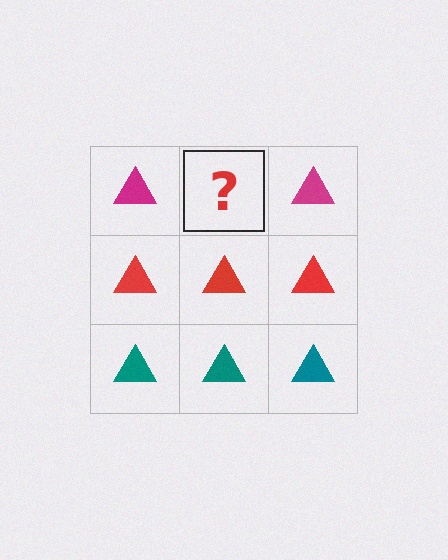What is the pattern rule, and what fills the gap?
The rule is that each row has a consistent color. The gap should be filled with a magenta triangle.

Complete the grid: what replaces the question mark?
The question mark should be replaced with a magenta triangle.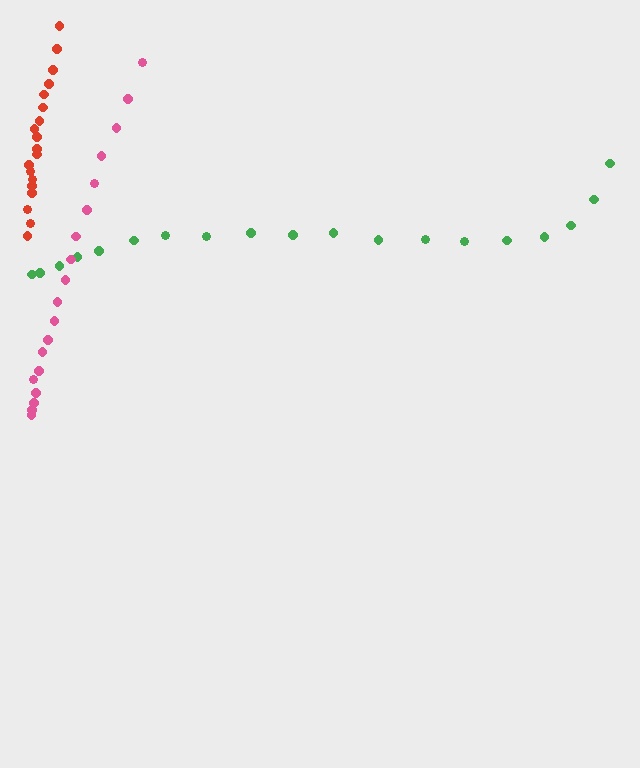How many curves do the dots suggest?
There are 3 distinct paths.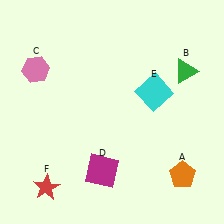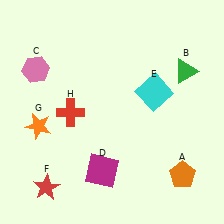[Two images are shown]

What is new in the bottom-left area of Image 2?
A red cross (H) was added in the bottom-left area of Image 2.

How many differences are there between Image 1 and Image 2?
There are 2 differences between the two images.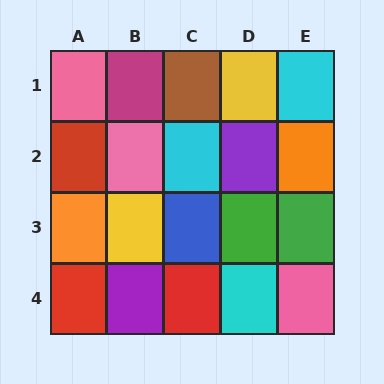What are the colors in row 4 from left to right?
Red, purple, red, cyan, pink.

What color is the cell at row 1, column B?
Magenta.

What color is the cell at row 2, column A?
Red.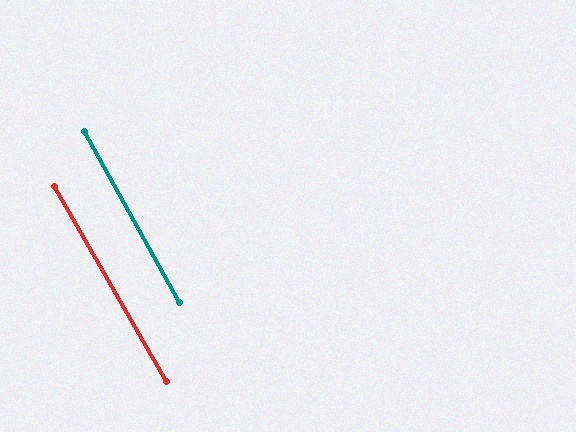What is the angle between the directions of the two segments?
Approximately 1 degree.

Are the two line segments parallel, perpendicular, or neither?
Parallel — their directions differ by only 0.8°.